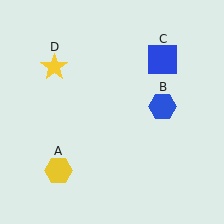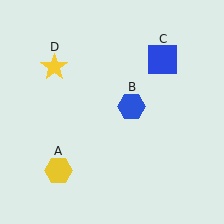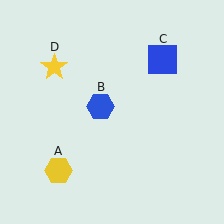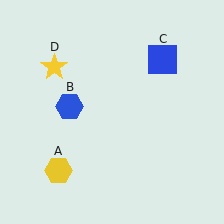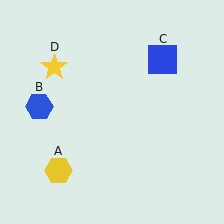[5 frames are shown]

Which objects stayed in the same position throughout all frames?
Yellow hexagon (object A) and blue square (object C) and yellow star (object D) remained stationary.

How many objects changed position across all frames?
1 object changed position: blue hexagon (object B).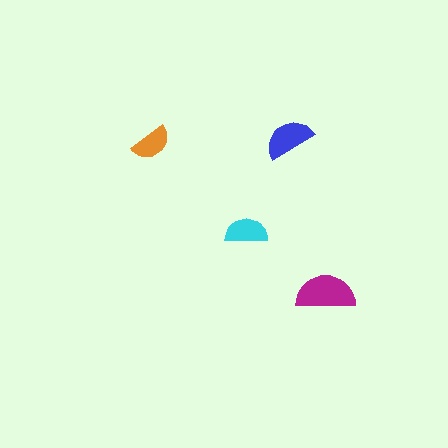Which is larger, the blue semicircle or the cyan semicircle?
The blue one.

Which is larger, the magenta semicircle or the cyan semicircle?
The magenta one.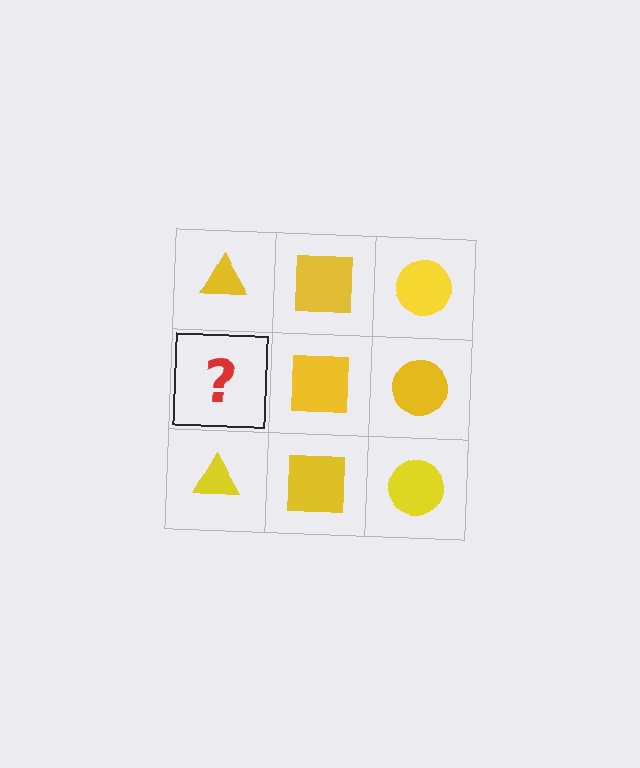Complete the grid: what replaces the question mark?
The question mark should be replaced with a yellow triangle.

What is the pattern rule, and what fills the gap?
The rule is that each column has a consistent shape. The gap should be filled with a yellow triangle.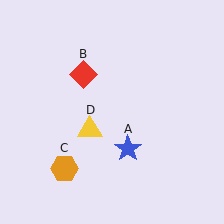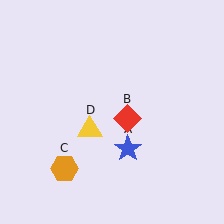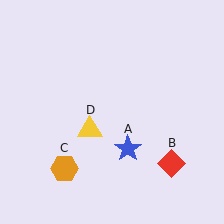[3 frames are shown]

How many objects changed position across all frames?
1 object changed position: red diamond (object B).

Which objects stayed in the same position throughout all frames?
Blue star (object A) and orange hexagon (object C) and yellow triangle (object D) remained stationary.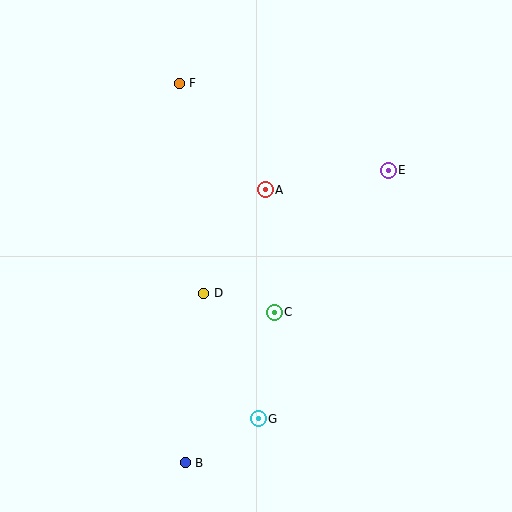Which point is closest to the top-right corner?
Point E is closest to the top-right corner.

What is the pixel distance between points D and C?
The distance between D and C is 73 pixels.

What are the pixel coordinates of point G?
Point G is at (258, 419).